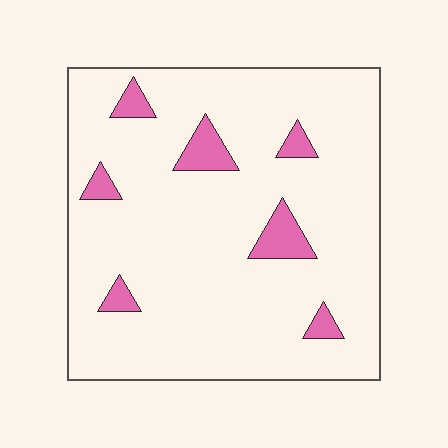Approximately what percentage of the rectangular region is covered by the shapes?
Approximately 10%.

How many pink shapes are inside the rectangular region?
7.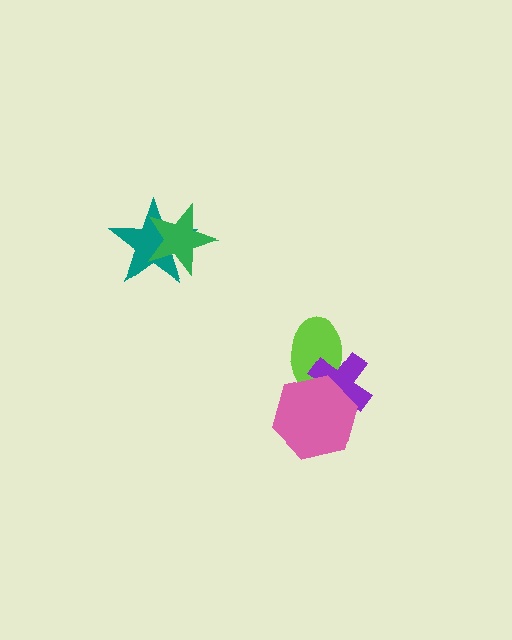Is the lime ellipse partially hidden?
Yes, it is partially covered by another shape.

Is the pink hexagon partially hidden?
No, no other shape covers it.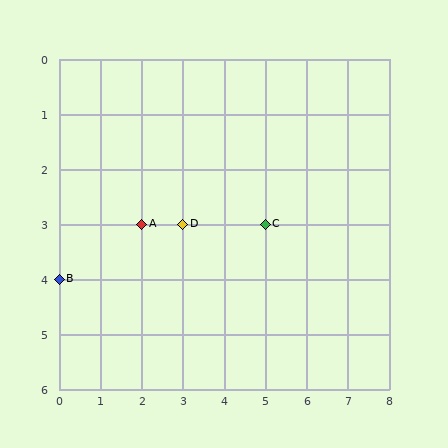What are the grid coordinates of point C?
Point C is at grid coordinates (5, 3).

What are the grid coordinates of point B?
Point B is at grid coordinates (0, 4).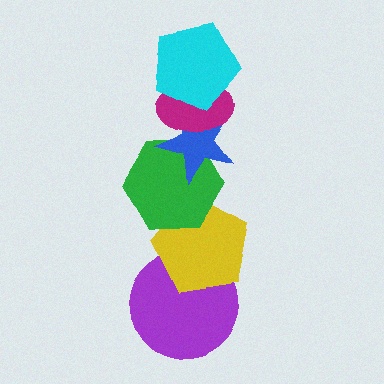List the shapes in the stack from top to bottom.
From top to bottom: the cyan pentagon, the magenta ellipse, the blue star, the green hexagon, the yellow pentagon, the purple circle.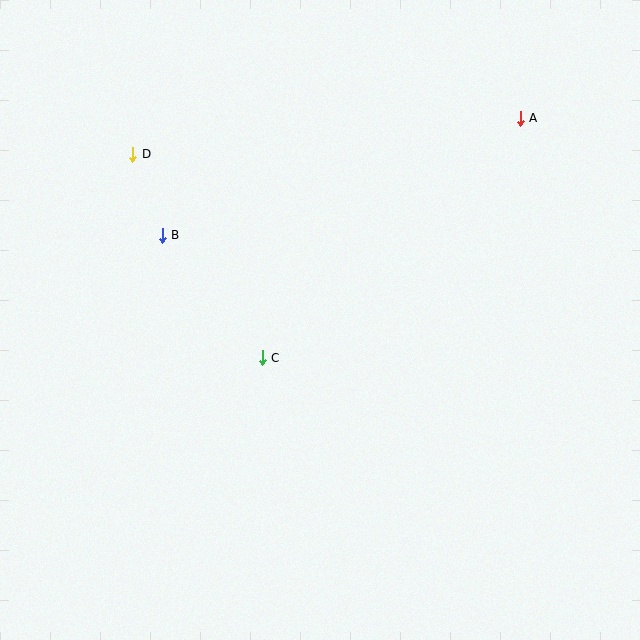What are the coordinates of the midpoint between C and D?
The midpoint between C and D is at (197, 256).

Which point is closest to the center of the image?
Point C at (262, 358) is closest to the center.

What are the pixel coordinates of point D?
Point D is at (133, 154).